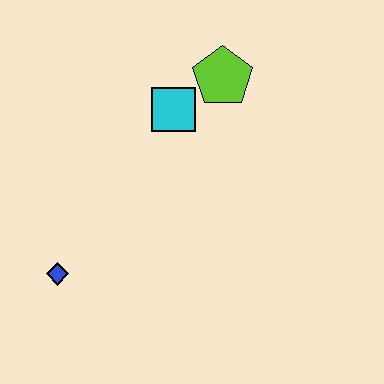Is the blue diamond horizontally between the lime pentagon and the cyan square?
No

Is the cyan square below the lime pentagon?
Yes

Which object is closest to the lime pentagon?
The cyan square is closest to the lime pentagon.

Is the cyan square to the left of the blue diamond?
No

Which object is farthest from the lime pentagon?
The blue diamond is farthest from the lime pentagon.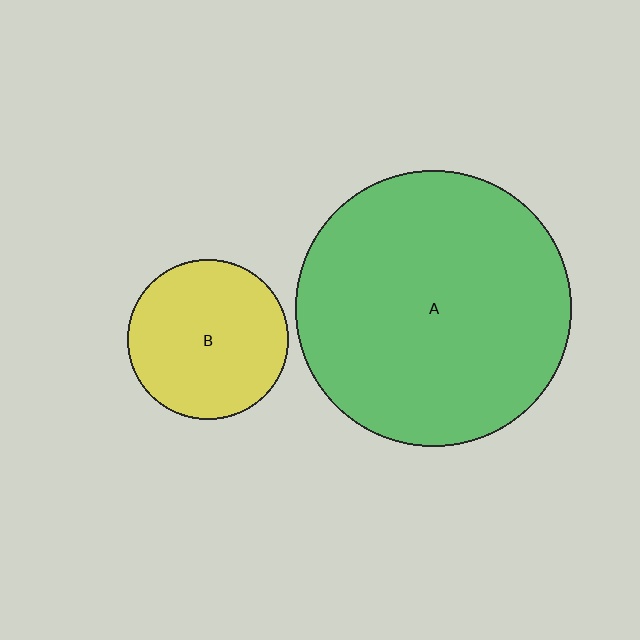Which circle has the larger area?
Circle A (green).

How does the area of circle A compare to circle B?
Approximately 3.0 times.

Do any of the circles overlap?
No, none of the circles overlap.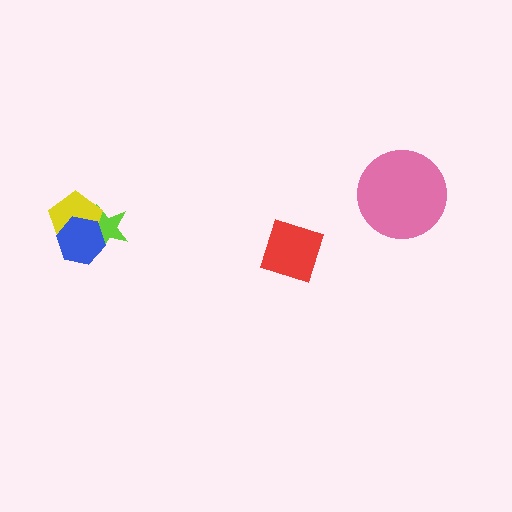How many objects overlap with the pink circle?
0 objects overlap with the pink circle.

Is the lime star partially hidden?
Yes, it is partially covered by another shape.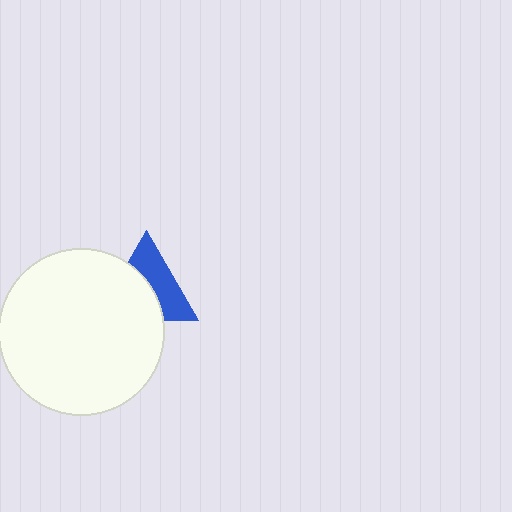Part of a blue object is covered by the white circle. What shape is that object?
It is a triangle.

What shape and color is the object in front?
The object in front is a white circle.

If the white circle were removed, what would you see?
You would see the complete blue triangle.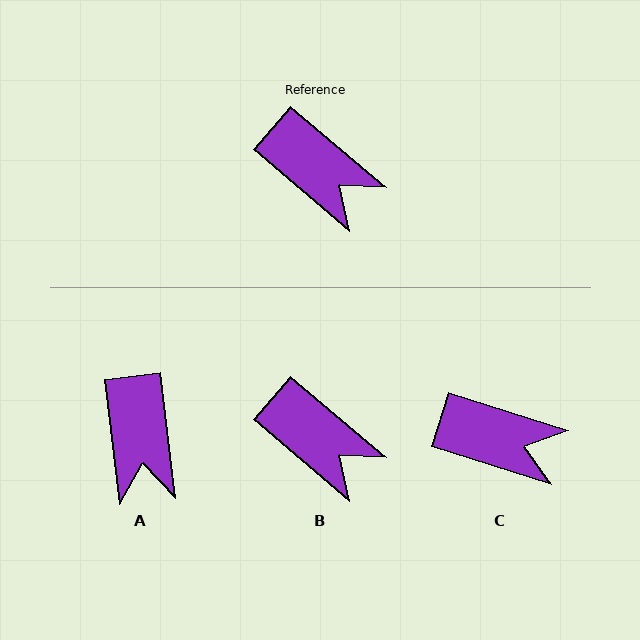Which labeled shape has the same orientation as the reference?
B.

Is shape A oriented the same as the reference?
No, it is off by about 43 degrees.